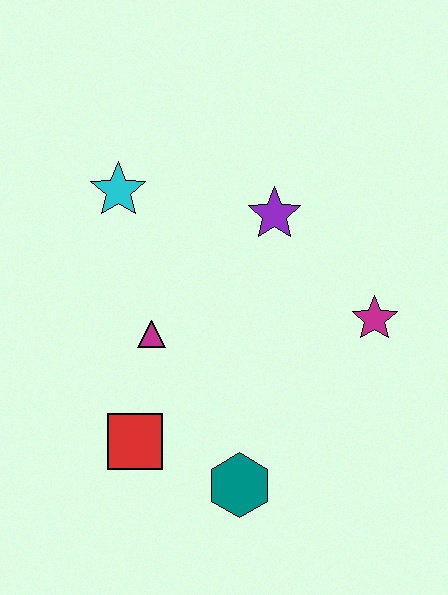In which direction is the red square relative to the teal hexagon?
The red square is to the left of the teal hexagon.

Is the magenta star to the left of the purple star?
No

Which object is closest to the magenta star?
The purple star is closest to the magenta star.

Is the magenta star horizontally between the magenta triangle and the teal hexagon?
No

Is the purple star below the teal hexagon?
No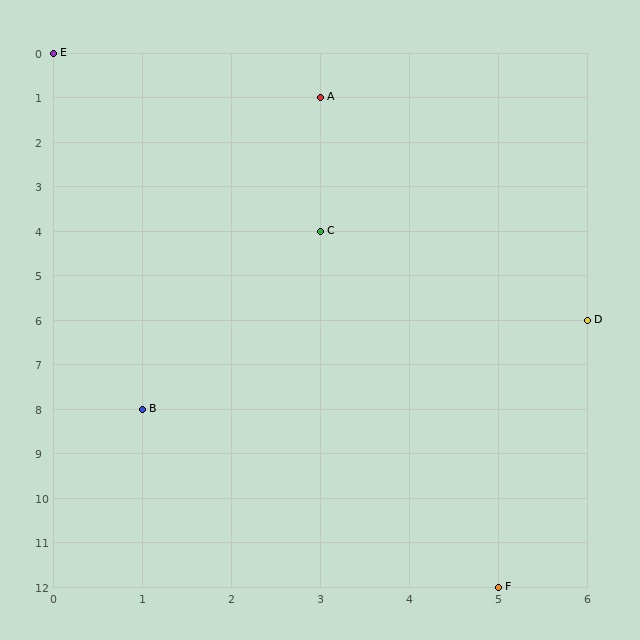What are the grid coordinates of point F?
Point F is at grid coordinates (5, 12).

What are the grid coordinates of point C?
Point C is at grid coordinates (3, 4).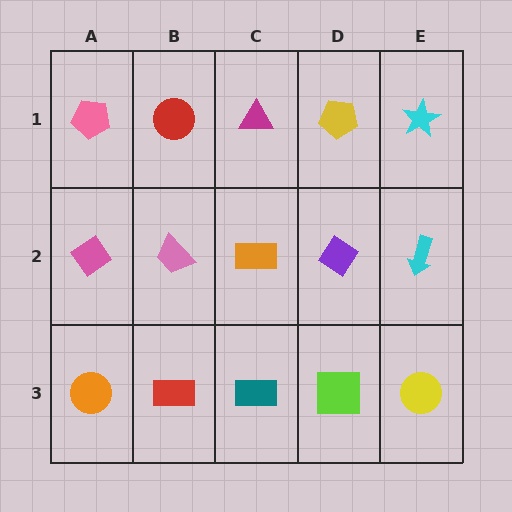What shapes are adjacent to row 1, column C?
An orange rectangle (row 2, column C), a red circle (row 1, column B), a yellow pentagon (row 1, column D).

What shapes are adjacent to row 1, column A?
A pink diamond (row 2, column A), a red circle (row 1, column B).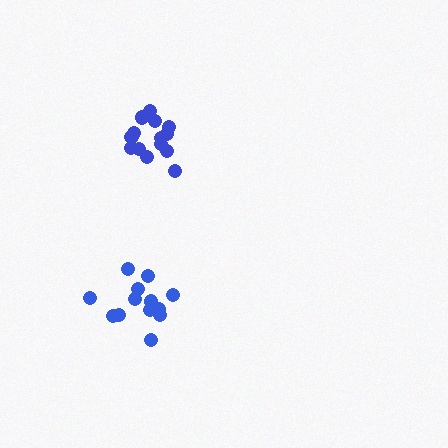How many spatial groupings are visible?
There are 2 spatial groupings.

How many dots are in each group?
Group 1: 14 dots, Group 2: 13 dots (27 total).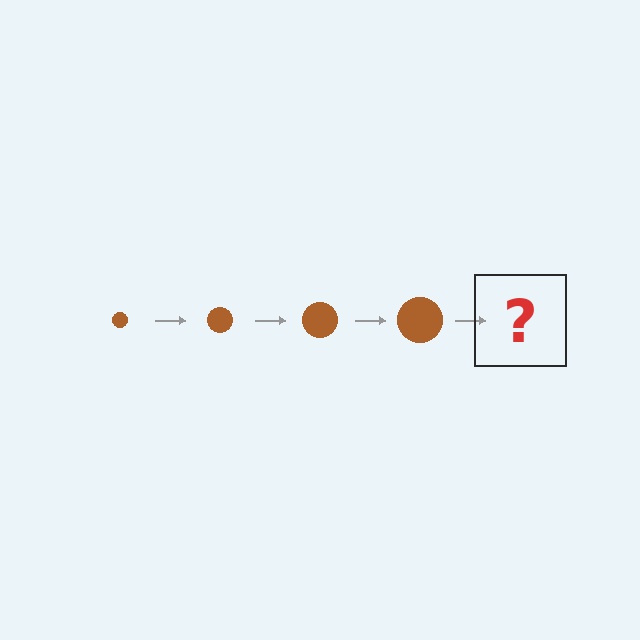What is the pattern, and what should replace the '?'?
The pattern is that the circle gets progressively larger each step. The '?' should be a brown circle, larger than the previous one.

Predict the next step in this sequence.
The next step is a brown circle, larger than the previous one.